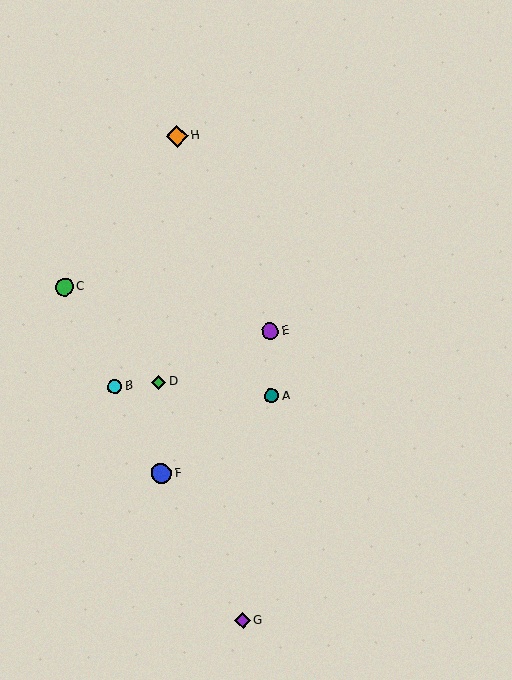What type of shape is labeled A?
Shape A is a teal circle.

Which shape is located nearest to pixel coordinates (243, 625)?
The purple diamond (labeled G) at (243, 621) is nearest to that location.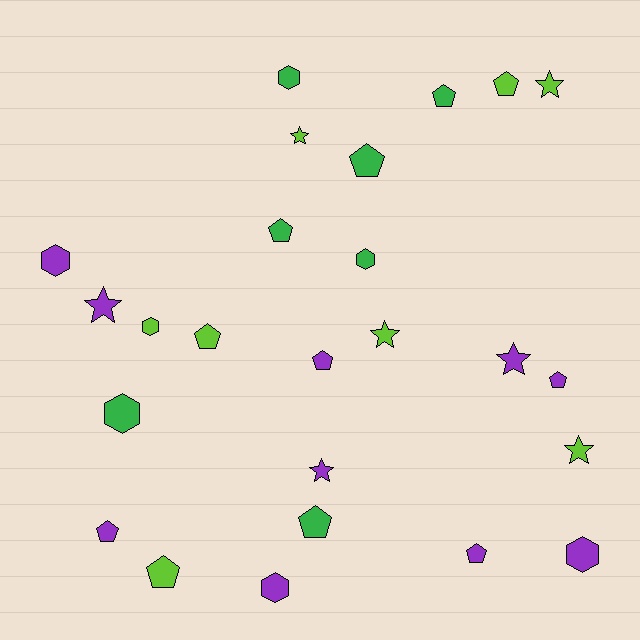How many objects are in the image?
There are 25 objects.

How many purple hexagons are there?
There are 3 purple hexagons.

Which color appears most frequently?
Purple, with 10 objects.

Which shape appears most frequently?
Pentagon, with 11 objects.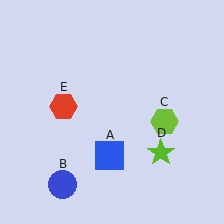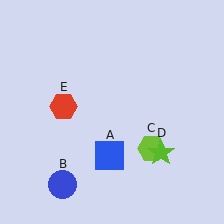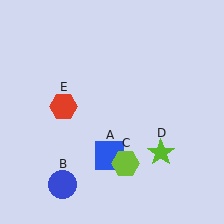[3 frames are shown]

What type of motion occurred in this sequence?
The lime hexagon (object C) rotated clockwise around the center of the scene.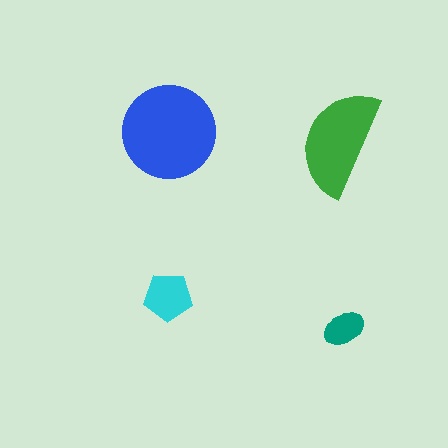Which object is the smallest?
The teal ellipse.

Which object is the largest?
The blue circle.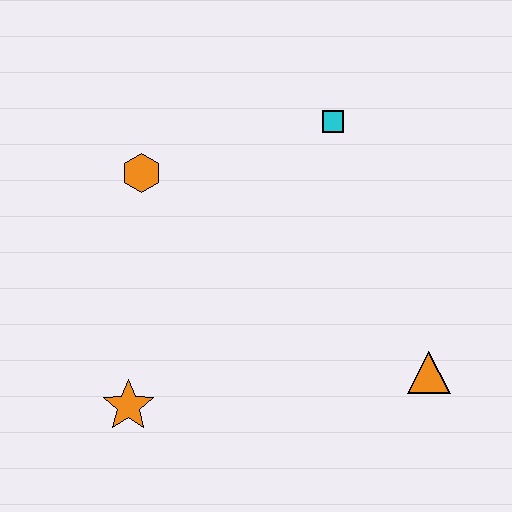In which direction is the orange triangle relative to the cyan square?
The orange triangle is below the cyan square.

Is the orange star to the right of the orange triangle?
No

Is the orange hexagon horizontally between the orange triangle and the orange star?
Yes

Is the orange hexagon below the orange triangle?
No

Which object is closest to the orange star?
The orange hexagon is closest to the orange star.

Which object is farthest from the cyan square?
The orange star is farthest from the cyan square.